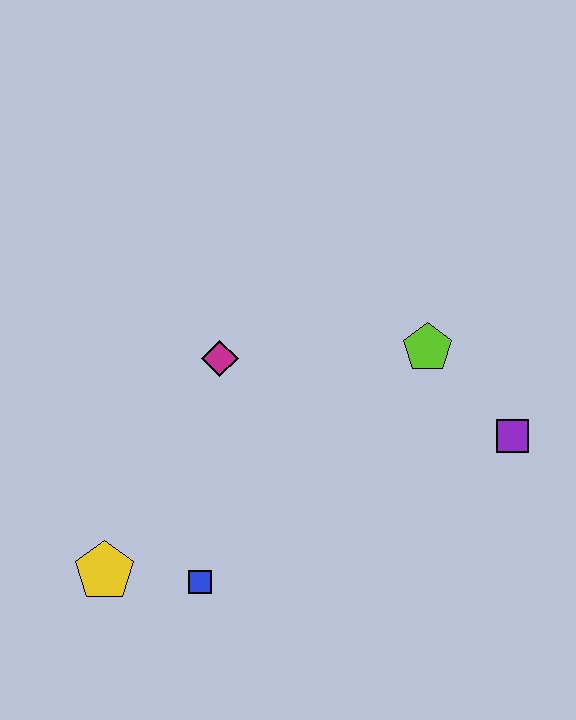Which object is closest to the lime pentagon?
The purple square is closest to the lime pentagon.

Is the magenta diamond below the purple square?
No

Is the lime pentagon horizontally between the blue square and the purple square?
Yes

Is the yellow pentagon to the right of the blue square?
No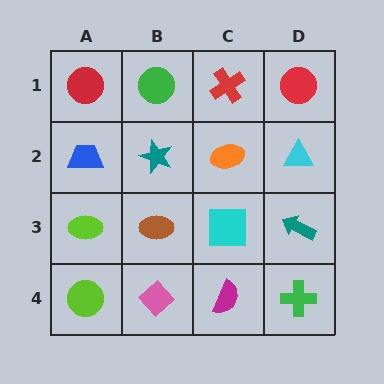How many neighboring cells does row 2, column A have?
3.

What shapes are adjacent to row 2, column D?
A red circle (row 1, column D), a teal arrow (row 3, column D), an orange ellipse (row 2, column C).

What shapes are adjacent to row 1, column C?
An orange ellipse (row 2, column C), a green circle (row 1, column B), a red circle (row 1, column D).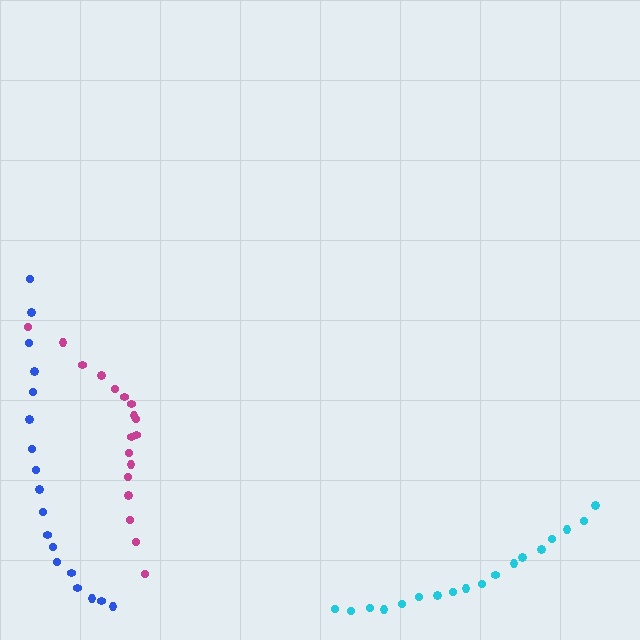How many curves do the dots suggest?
There are 3 distinct paths.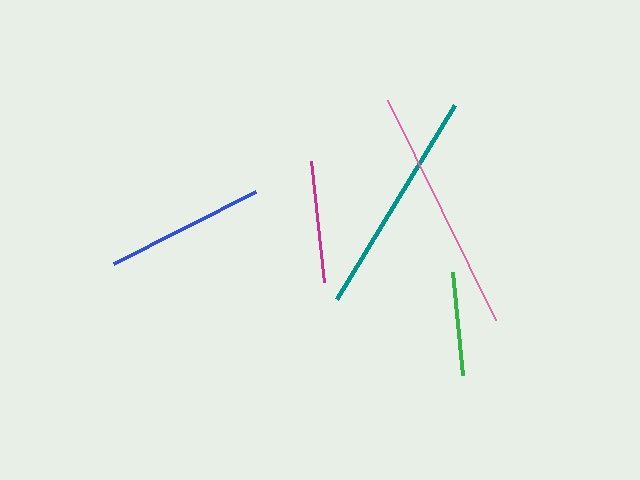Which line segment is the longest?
The pink line is the longest at approximately 245 pixels.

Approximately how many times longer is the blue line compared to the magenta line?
The blue line is approximately 1.3 times the length of the magenta line.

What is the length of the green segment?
The green segment is approximately 104 pixels long.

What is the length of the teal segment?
The teal segment is approximately 227 pixels long.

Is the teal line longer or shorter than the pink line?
The pink line is longer than the teal line.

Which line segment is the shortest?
The green line is the shortest at approximately 104 pixels.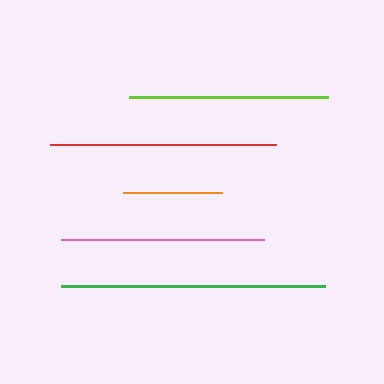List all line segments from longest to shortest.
From longest to shortest: green, red, pink, lime, orange.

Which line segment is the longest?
The green line is the longest at approximately 264 pixels.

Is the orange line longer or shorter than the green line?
The green line is longer than the orange line.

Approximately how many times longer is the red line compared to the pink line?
The red line is approximately 1.1 times the length of the pink line.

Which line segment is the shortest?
The orange line is the shortest at approximately 99 pixels.